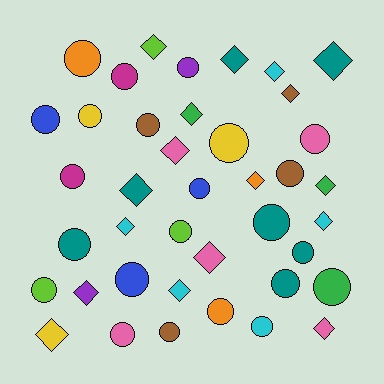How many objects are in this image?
There are 40 objects.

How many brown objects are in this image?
There are 4 brown objects.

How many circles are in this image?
There are 23 circles.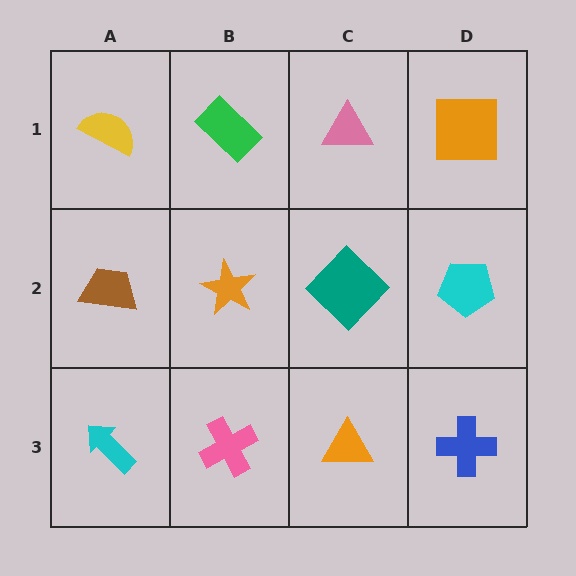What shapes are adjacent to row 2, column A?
A yellow semicircle (row 1, column A), a cyan arrow (row 3, column A), an orange star (row 2, column B).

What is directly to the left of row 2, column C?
An orange star.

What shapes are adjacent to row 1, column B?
An orange star (row 2, column B), a yellow semicircle (row 1, column A), a pink triangle (row 1, column C).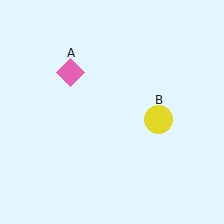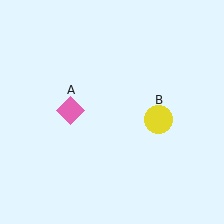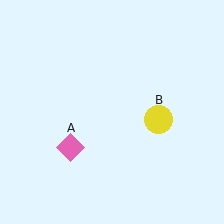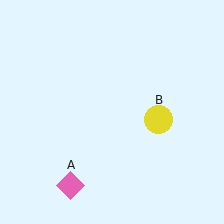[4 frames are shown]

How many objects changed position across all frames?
1 object changed position: pink diamond (object A).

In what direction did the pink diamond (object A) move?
The pink diamond (object A) moved down.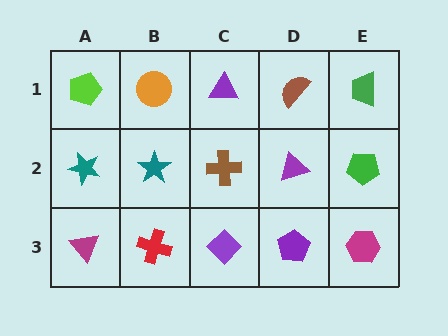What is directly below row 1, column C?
A brown cross.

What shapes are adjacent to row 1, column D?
A purple triangle (row 2, column D), a purple triangle (row 1, column C), a green trapezoid (row 1, column E).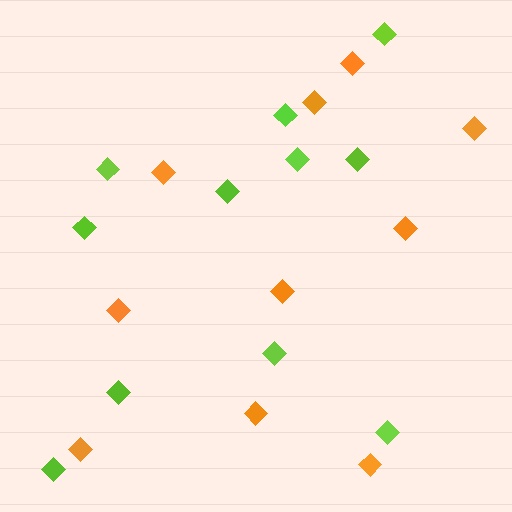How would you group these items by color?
There are 2 groups: one group of lime diamonds (11) and one group of orange diamonds (10).